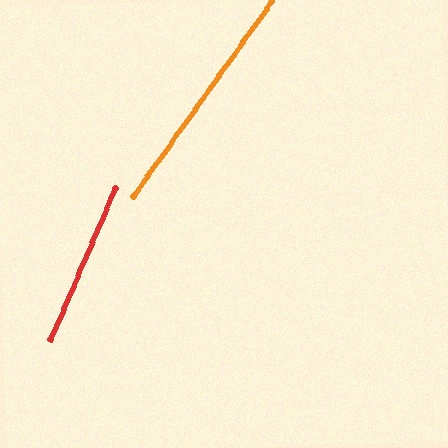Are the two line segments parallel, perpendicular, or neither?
Neither parallel nor perpendicular — they differ by about 13°.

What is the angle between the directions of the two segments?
Approximately 13 degrees.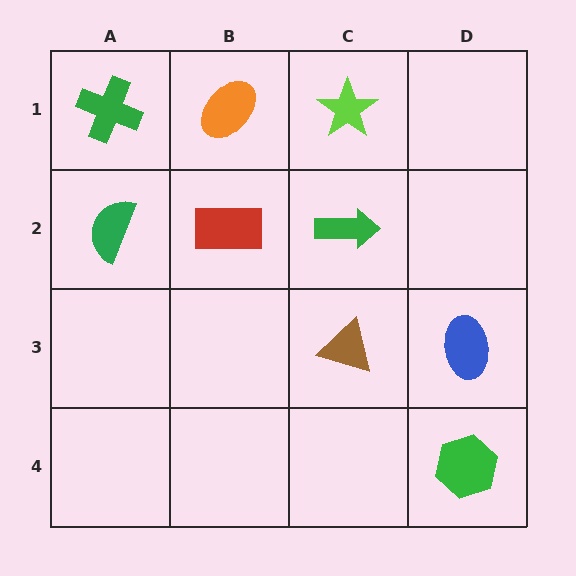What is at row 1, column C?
A lime star.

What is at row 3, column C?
A brown triangle.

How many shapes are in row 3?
2 shapes.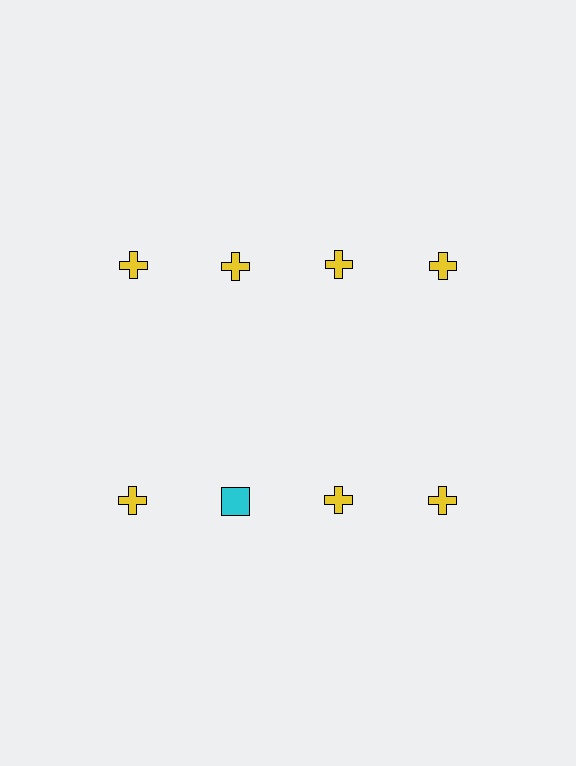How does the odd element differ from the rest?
It differs in both color (cyan instead of yellow) and shape (square instead of cross).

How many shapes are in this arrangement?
There are 8 shapes arranged in a grid pattern.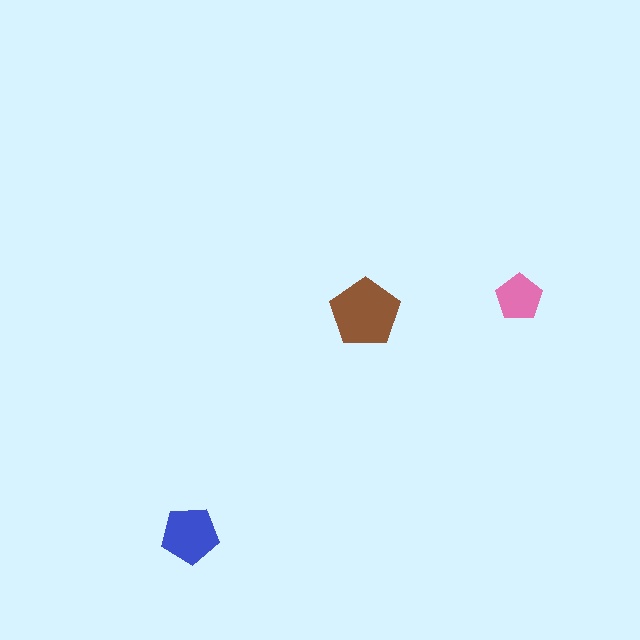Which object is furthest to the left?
The blue pentagon is leftmost.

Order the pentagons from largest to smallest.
the brown one, the blue one, the pink one.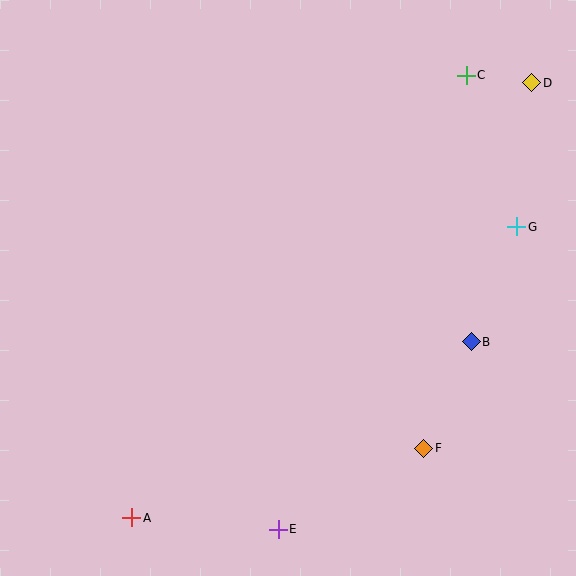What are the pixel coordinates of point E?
Point E is at (278, 529).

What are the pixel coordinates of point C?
Point C is at (466, 75).